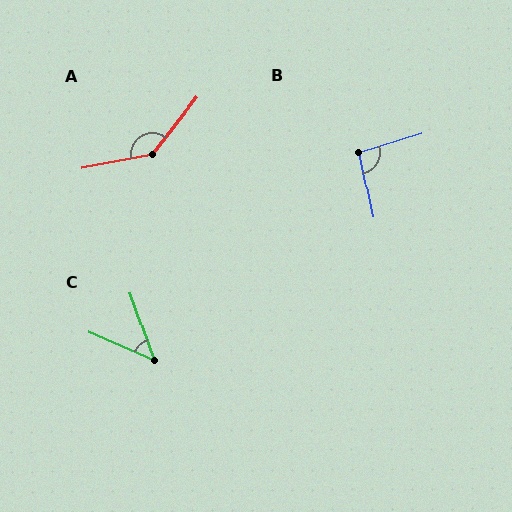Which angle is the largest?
A, at approximately 139 degrees.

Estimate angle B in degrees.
Approximately 95 degrees.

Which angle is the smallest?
C, at approximately 48 degrees.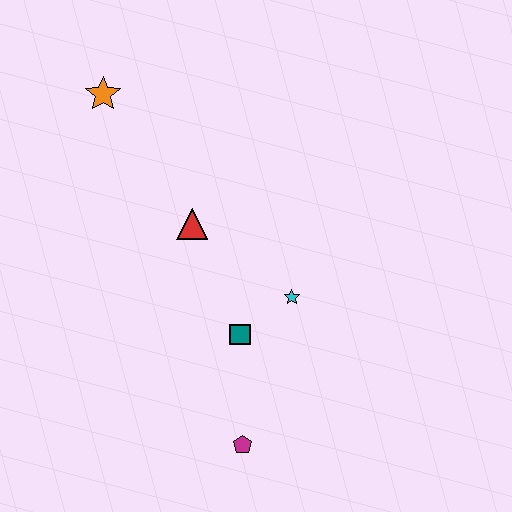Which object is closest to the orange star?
The red triangle is closest to the orange star.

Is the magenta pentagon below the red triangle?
Yes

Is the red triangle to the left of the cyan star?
Yes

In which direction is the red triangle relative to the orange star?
The red triangle is below the orange star.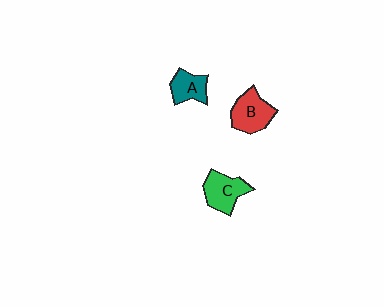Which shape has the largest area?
Shape B (red).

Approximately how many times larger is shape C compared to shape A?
Approximately 1.4 times.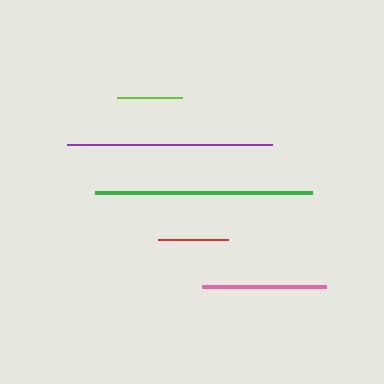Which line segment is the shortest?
The lime line is the shortest at approximately 65 pixels.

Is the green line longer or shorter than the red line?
The green line is longer than the red line.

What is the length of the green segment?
The green segment is approximately 217 pixels long.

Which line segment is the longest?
The green line is the longest at approximately 217 pixels.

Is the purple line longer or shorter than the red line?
The purple line is longer than the red line.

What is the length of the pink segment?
The pink segment is approximately 125 pixels long.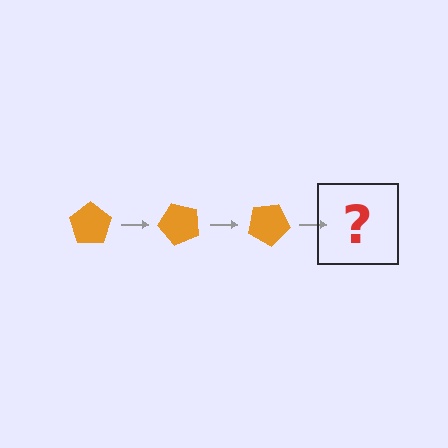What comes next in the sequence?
The next element should be an orange pentagon rotated 150 degrees.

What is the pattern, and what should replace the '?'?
The pattern is that the pentagon rotates 50 degrees each step. The '?' should be an orange pentagon rotated 150 degrees.